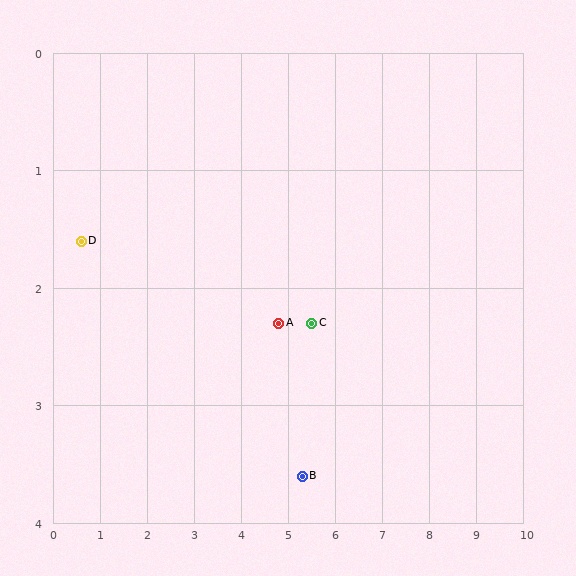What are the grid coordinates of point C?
Point C is at approximately (5.5, 2.3).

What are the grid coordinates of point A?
Point A is at approximately (4.8, 2.3).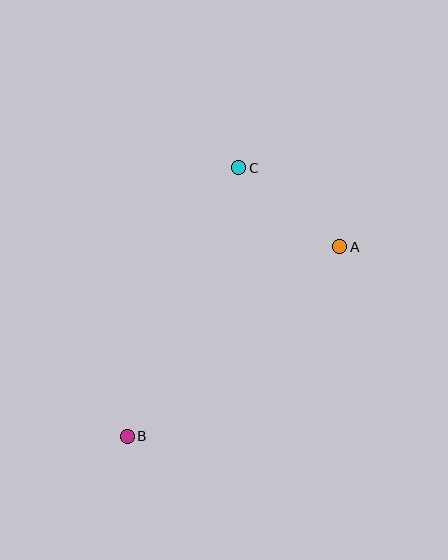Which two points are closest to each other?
Points A and C are closest to each other.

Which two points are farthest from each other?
Points B and C are farthest from each other.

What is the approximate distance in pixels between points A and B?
The distance between A and B is approximately 285 pixels.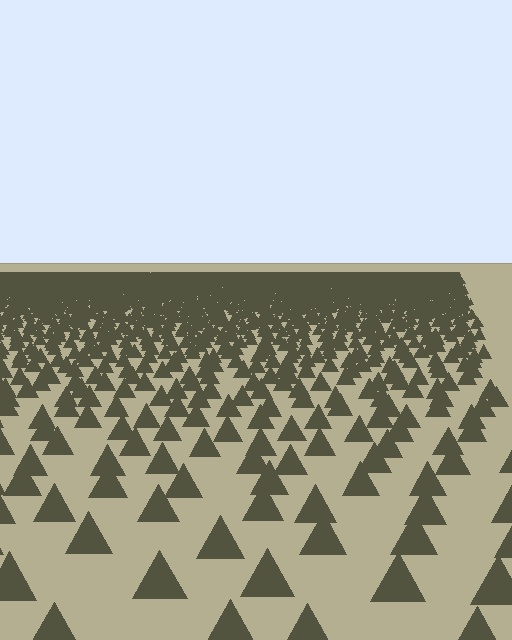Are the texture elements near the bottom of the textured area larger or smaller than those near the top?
Larger. Near the bottom, elements are closer to the viewer and appear at a bigger on-screen size.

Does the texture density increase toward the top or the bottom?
Density increases toward the top.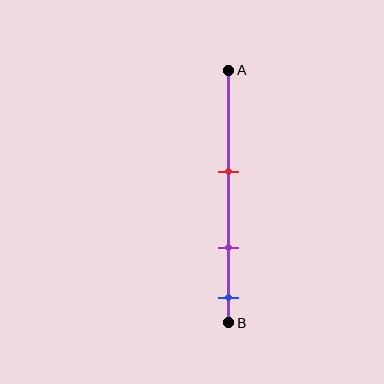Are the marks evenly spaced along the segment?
Yes, the marks are approximately evenly spaced.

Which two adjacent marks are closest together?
The purple and blue marks are the closest adjacent pair.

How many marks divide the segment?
There are 3 marks dividing the segment.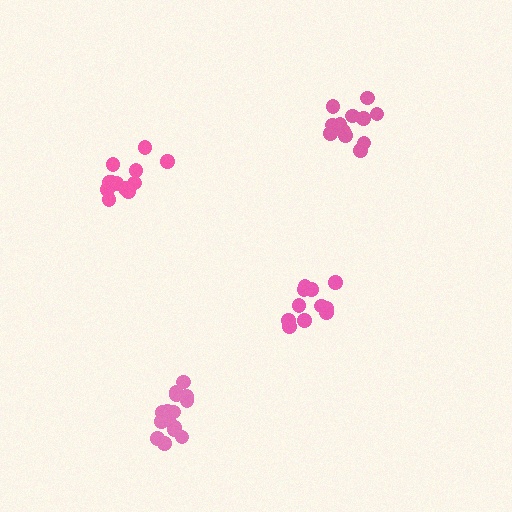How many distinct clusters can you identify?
There are 4 distinct clusters.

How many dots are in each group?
Group 1: 12 dots, Group 2: 12 dots, Group 3: 11 dots, Group 4: 16 dots (51 total).